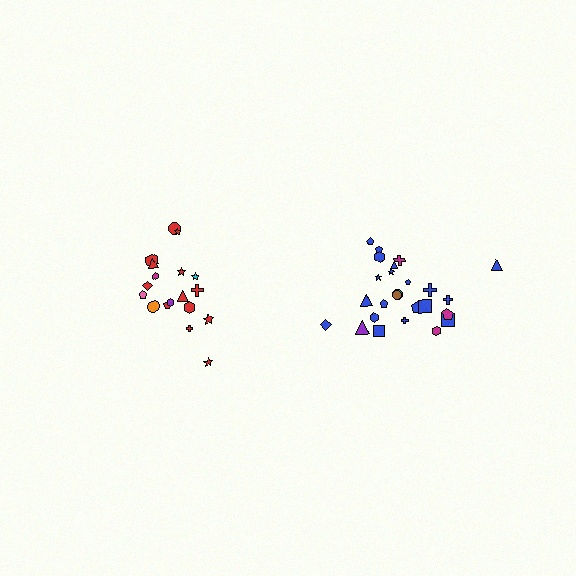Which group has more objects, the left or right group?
The right group.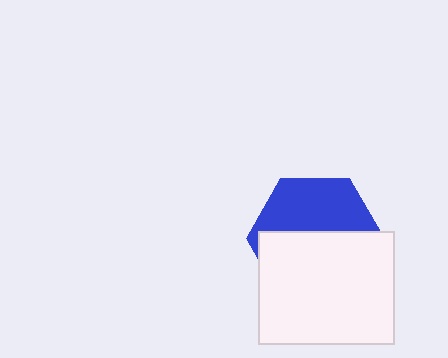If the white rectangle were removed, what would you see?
You would see the complete blue hexagon.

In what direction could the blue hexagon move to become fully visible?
The blue hexagon could move up. That would shift it out from behind the white rectangle entirely.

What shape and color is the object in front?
The object in front is a white rectangle.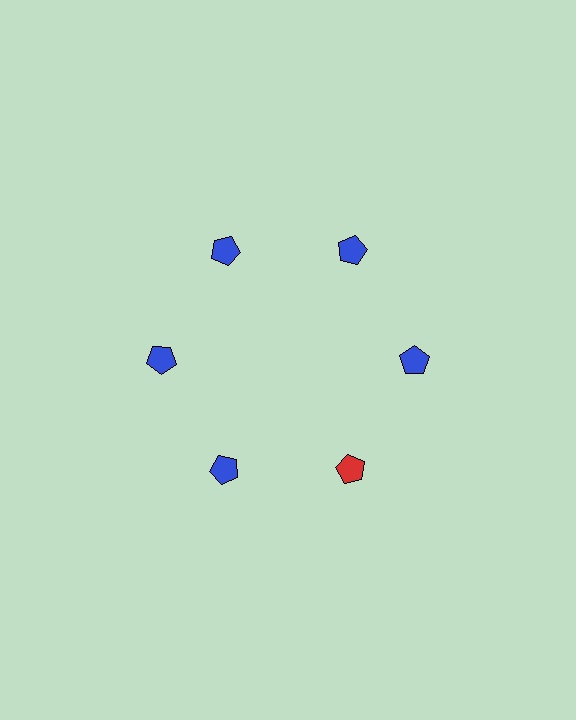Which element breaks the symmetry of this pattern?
The red pentagon at roughly the 5 o'clock position breaks the symmetry. All other shapes are blue pentagons.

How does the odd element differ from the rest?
It has a different color: red instead of blue.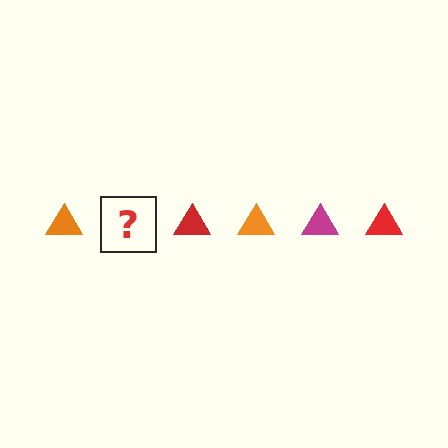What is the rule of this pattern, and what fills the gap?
The rule is that the pattern cycles through orange, magenta, red triangles. The gap should be filled with a magenta triangle.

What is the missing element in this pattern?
The missing element is a magenta triangle.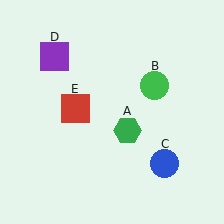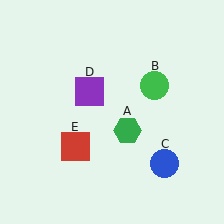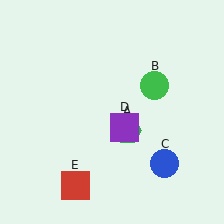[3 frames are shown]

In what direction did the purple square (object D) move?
The purple square (object D) moved down and to the right.